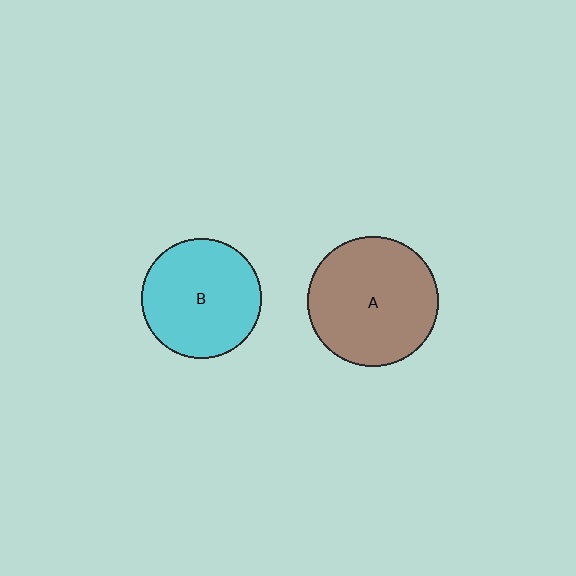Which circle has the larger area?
Circle A (brown).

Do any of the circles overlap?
No, none of the circles overlap.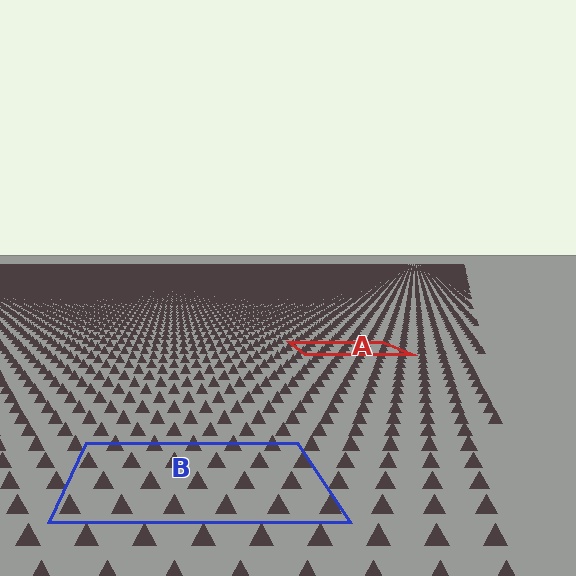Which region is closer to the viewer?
Region B is closer. The texture elements there are larger and more spread out.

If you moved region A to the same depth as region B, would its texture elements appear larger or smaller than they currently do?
They would appear larger. At a closer depth, the same texture elements are projected at a bigger on-screen size.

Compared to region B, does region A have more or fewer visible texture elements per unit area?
Region A has more texture elements per unit area — they are packed more densely because it is farther away.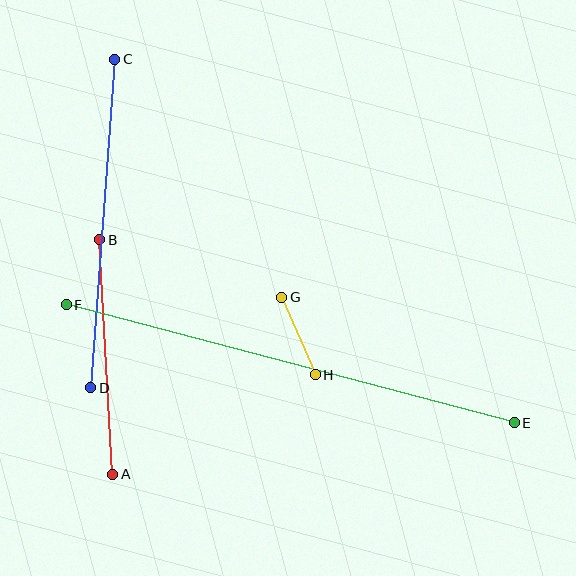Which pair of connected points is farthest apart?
Points E and F are farthest apart.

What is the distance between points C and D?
The distance is approximately 329 pixels.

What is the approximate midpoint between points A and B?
The midpoint is at approximately (106, 357) pixels.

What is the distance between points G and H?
The distance is approximately 84 pixels.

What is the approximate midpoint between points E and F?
The midpoint is at approximately (290, 364) pixels.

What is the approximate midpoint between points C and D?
The midpoint is at approximately (103, 223) pixels.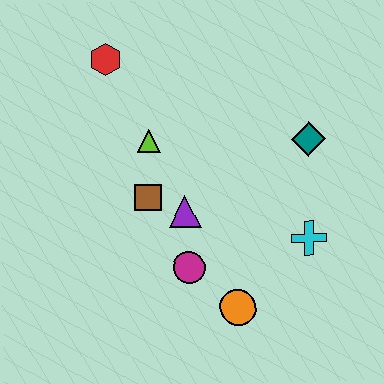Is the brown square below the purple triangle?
No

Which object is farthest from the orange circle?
The red hexagon is farthest from the orange circle.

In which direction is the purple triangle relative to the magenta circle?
The purple triangle is above the magenta circle.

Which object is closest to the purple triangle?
The brown square is closest to the purple triangle.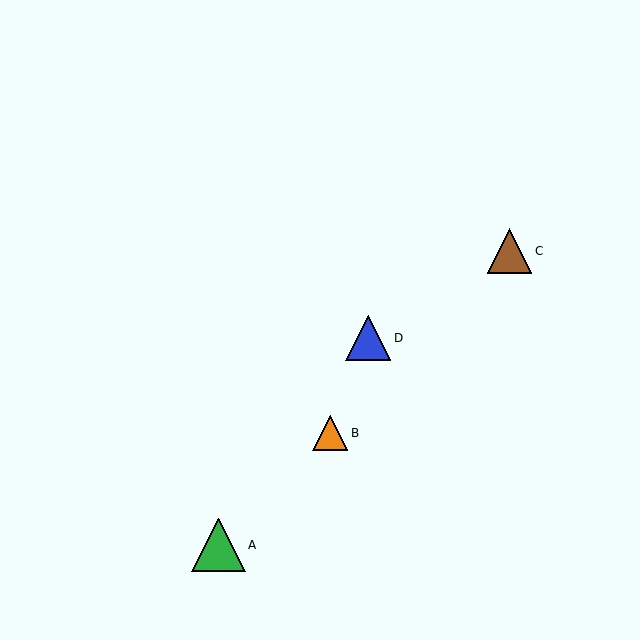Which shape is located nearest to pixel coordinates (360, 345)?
The blue triangle (labeled D) at (368, 338) is nearest to that location.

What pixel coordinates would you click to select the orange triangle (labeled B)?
Click at (330, 433) to select the orange triangle B.